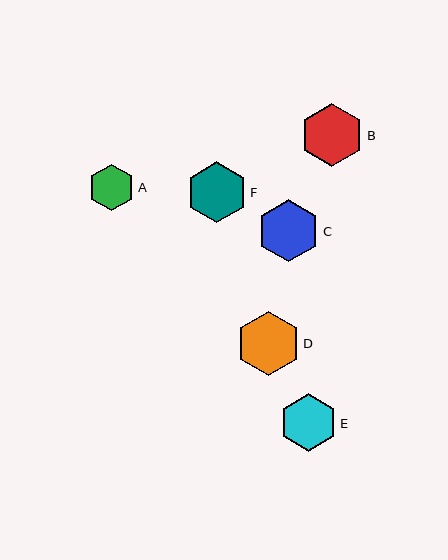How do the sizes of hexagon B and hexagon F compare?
Hexagon B and hexagon F are approximately the same size.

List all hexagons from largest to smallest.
From largest to smallest: D, B, C, F, E, A.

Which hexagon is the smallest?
Hexagon A is the smallest with a size of approximately 47 pixels.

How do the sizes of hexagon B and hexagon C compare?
Hexagon B and hexagon C are approximately the same size.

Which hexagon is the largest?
Hexagon D is the largest with a size of approximately 64 pixels.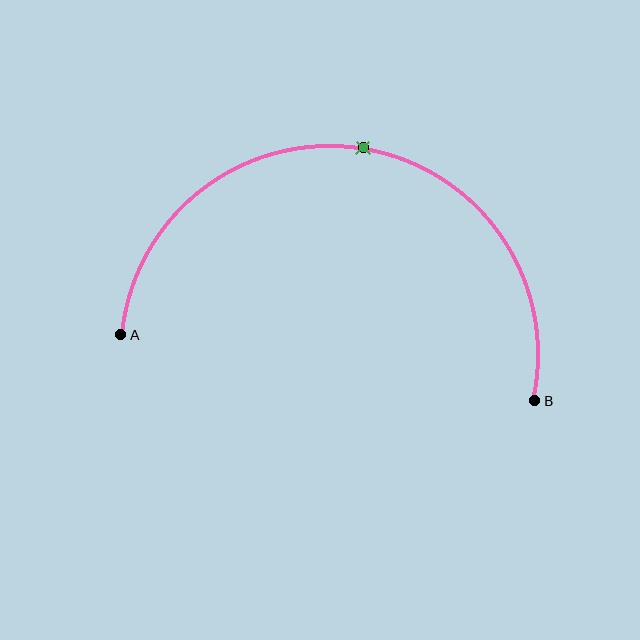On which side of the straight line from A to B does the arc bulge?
The arc bulges above the straight line connecting A and B.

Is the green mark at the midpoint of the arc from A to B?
Yes. The green mark lies on the arc at equal arc-length from both A and B — it is the arc midpoint.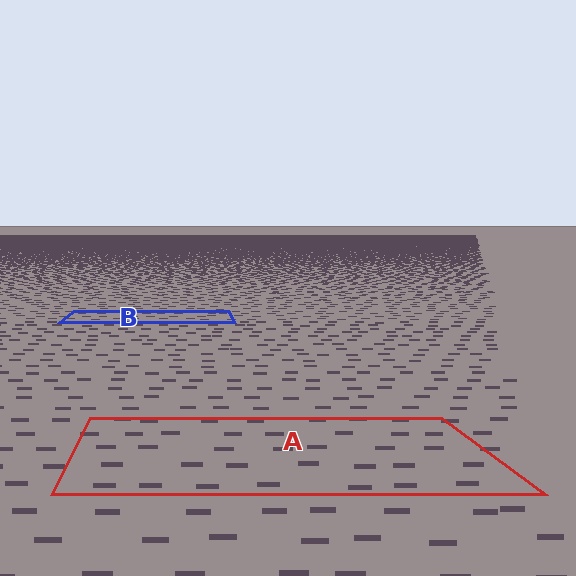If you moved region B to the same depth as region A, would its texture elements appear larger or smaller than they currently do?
They would appear larger. At a closer depth, the same texture elements are projected at a bigger on-screen size.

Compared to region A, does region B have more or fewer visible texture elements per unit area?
Region B has more texture elements per unit area — they are packed more densely because it is farther away.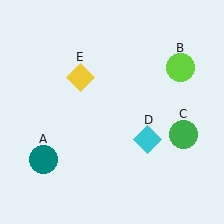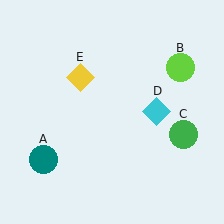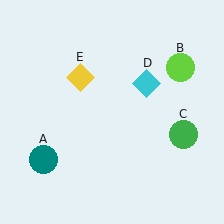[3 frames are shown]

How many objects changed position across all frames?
1 object changed position: cyan diamond (object D).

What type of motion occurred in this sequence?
The cyan diamond (object D) rotated counterclockwise around the center of the scene.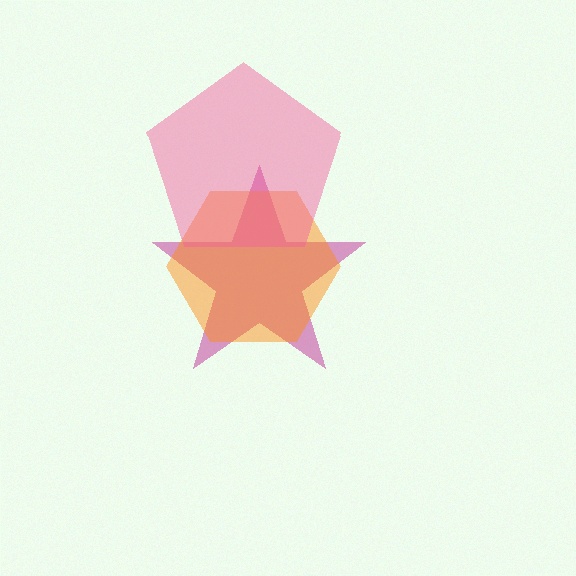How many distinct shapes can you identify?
There are 3 distinct shapes: a magenta star, an orange hexagon, a pink pentagon.